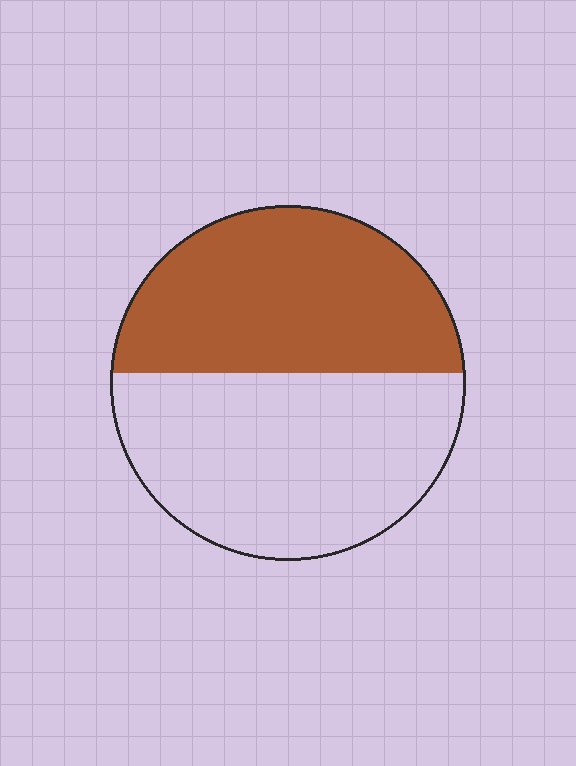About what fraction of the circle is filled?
About one half (1/2).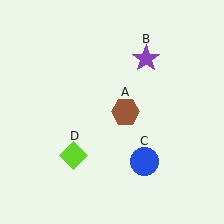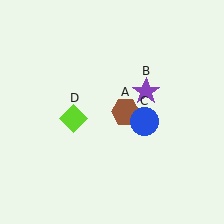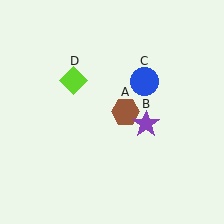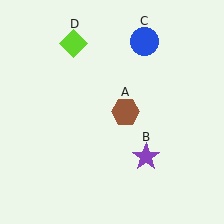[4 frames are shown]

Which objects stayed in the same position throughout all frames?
Brown hexagon (object A) remained stationary.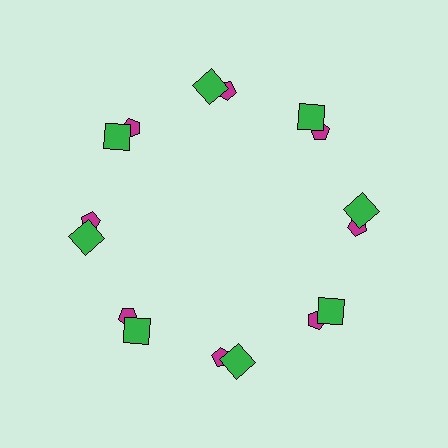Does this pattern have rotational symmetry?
Yes, this pattern has 8-fold rotational symmetry. It looks the same after rotating 45 degrees around the center.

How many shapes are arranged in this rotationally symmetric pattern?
There are 16 shapes, arranged in 8 groups of 2.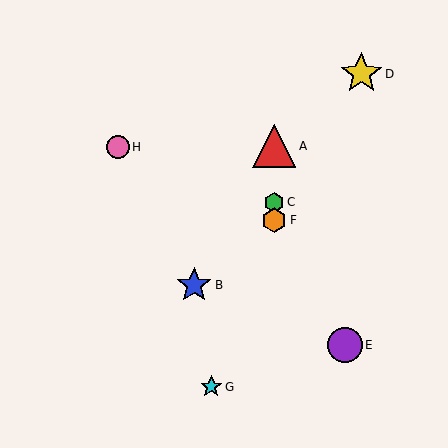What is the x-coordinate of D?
Object D is at x≈361.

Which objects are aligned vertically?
Objects A, C, F are aligned vertically.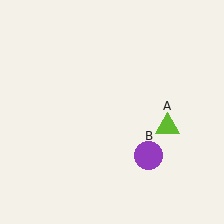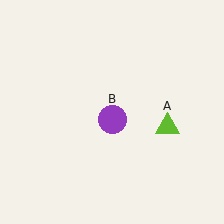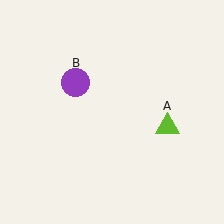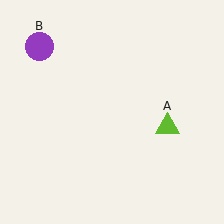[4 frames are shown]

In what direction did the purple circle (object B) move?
The purple circle (object B) moved up and to the left.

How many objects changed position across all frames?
1 object changed position: purple circle (object B).